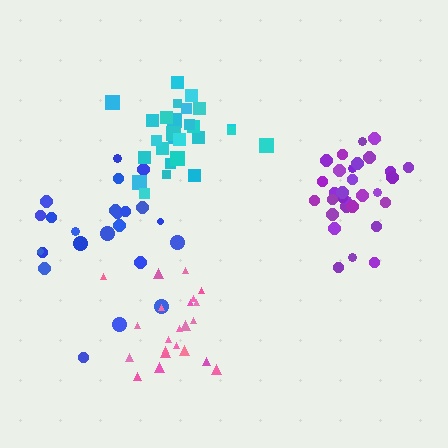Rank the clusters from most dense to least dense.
purple, cyan, pink, blue.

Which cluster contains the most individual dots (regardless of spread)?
Purple (30).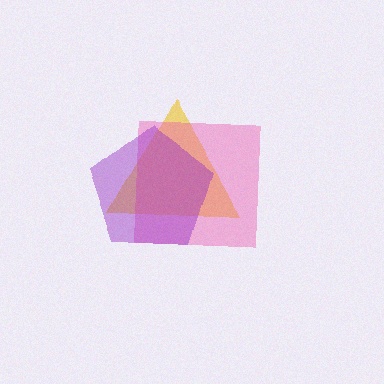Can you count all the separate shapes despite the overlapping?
Yes, there are 3 separate shapes.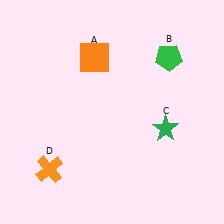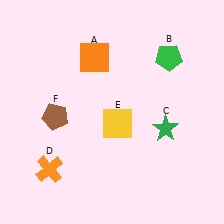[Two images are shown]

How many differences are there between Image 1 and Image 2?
There are 2 differences between the two images.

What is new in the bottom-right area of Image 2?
A yellow square (E) was added in the bottom-right area of Image 2.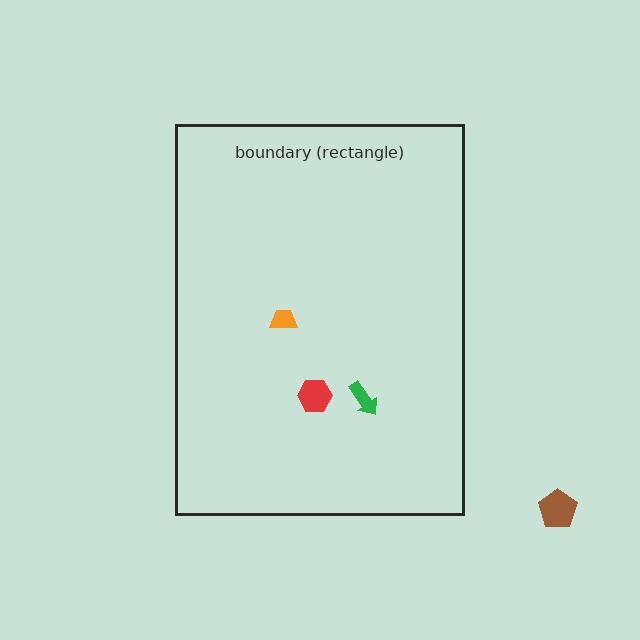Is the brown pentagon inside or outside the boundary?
Outside.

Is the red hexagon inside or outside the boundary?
Inside.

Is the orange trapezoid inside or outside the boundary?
Inside.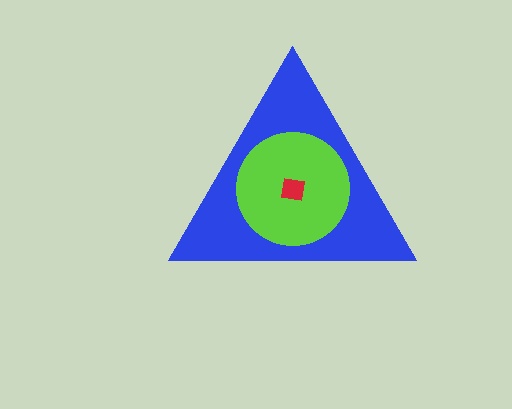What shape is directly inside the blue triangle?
The lime circle.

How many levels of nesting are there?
3.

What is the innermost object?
The red square.